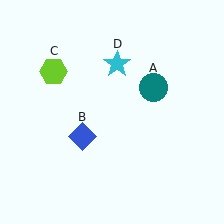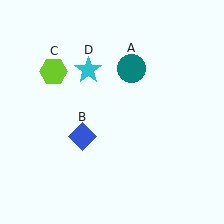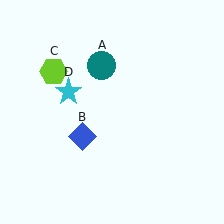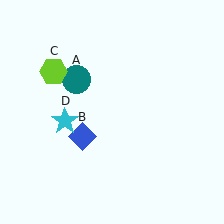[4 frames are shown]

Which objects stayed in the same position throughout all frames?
Blue diamond (object B) and lime hexagon (object C) remained stationary.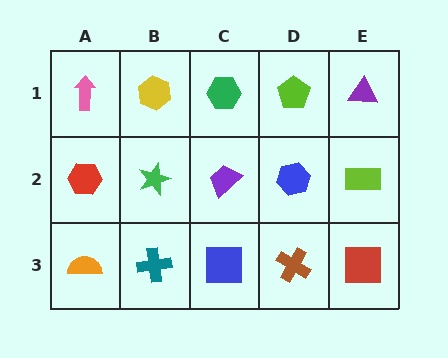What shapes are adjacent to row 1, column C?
A purple trapezoid (row 2, column C), a yellow hexagon (row 1, column B), a lime pentagon (row 1, column D).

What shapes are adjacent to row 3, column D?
A blue hexagon (row 2, column D), a blue square (row 3, column C), a red square (row 3, column E).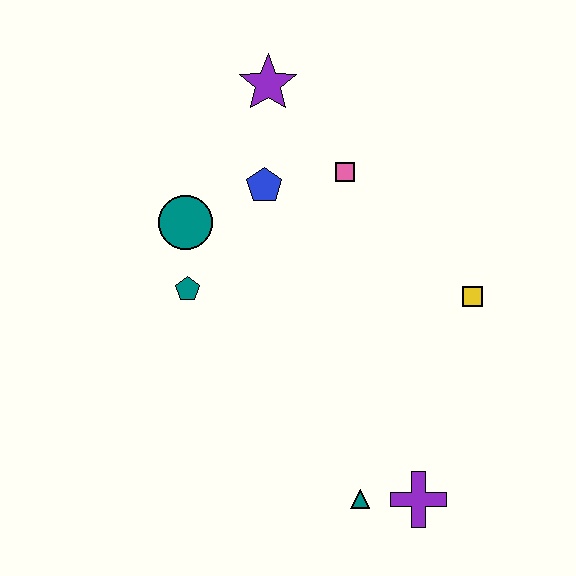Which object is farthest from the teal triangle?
The purple star is farthest from the teal triangle.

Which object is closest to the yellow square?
The pink square is closest to the yellow square.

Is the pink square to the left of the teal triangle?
Yes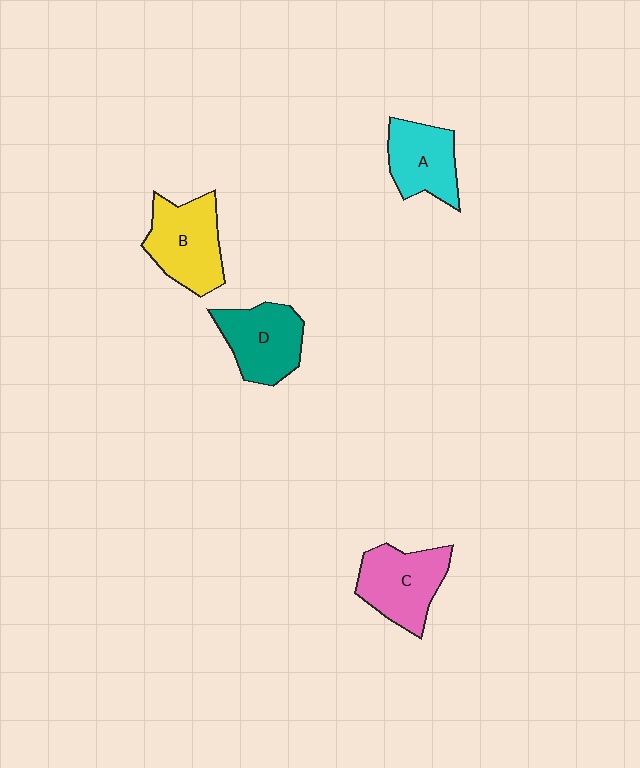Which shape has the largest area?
Shape B (yellow).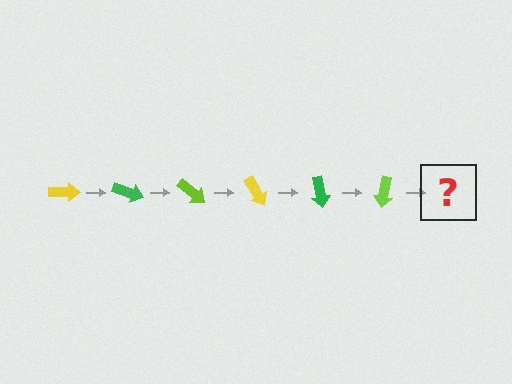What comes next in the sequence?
The next element should be a yellow arrow, rotated 120 degrees from the start.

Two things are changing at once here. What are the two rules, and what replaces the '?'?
The two rules are that it rotates 20 degrees each step and the color cycles through yellow, green, and lime. The '?' should be a yellow arrow, rotated 120 degrees from the start.